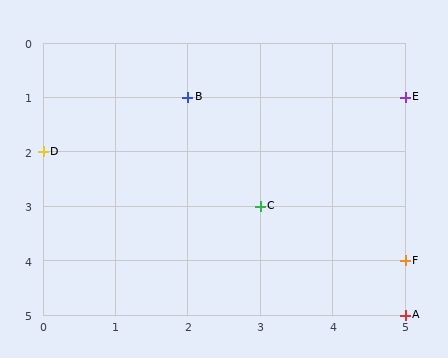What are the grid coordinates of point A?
Point A is at grid coordinates (5, 5).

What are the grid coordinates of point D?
Point D is at grid coordinates (0, 2).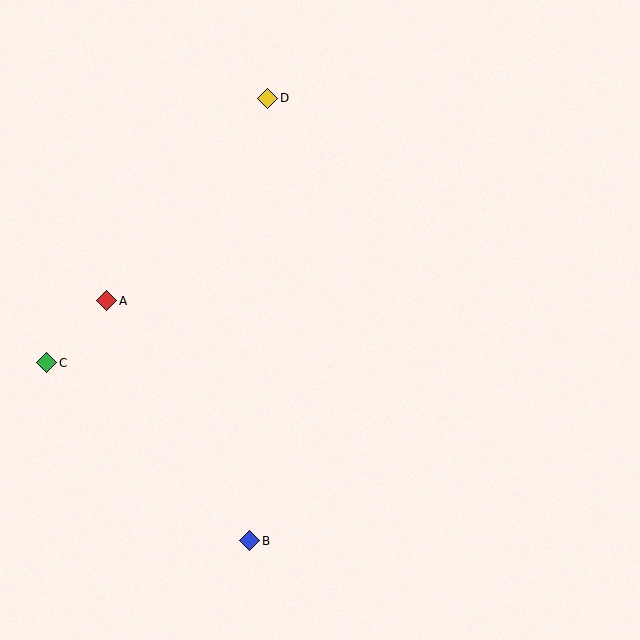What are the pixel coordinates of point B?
Point B is at (250, 541).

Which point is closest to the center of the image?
Point A at (107, 301) is closest to the center.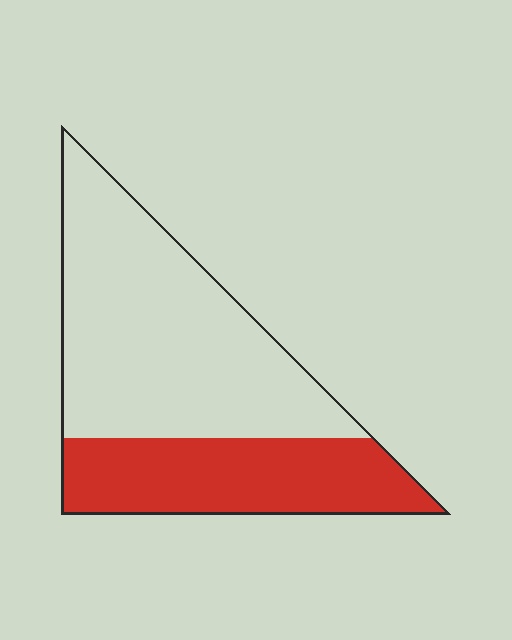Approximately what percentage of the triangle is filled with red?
Approximately 35%.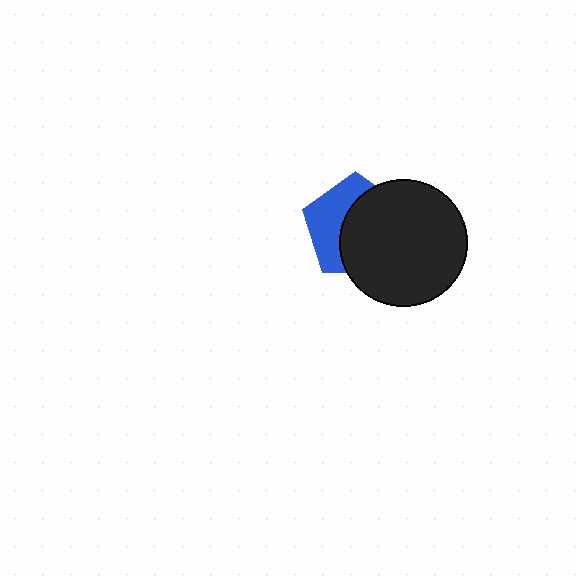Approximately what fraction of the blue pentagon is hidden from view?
Roughly 58% of the blue pentagon is hidden behind the black circle.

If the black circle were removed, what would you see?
You would see the complete blue pentagon.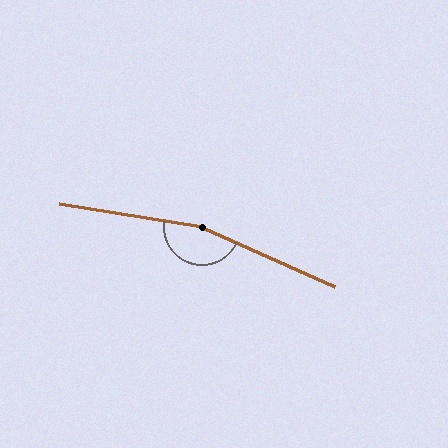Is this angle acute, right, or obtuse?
It is obtuse.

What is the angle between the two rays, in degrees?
Approximately 165 degrees.